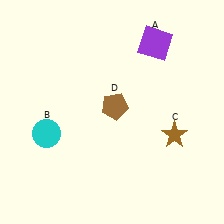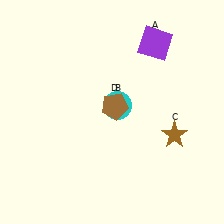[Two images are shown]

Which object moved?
The cyan circle (B) moved right.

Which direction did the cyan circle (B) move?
The cyan circle (B) moved right.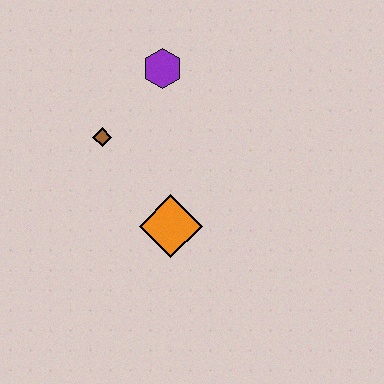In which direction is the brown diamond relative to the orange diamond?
The brown diamond is above the orange diamond.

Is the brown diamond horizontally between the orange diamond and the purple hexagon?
No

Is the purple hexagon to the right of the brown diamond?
Yes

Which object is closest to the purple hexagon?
The brown diamond is closest to the purple hexagon.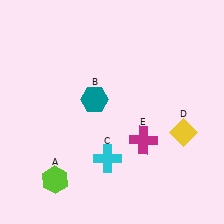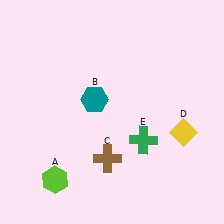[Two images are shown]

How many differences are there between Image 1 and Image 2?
There are 2 differences between the two images.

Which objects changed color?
C changed from cyan to brown. E changed from magenta to green.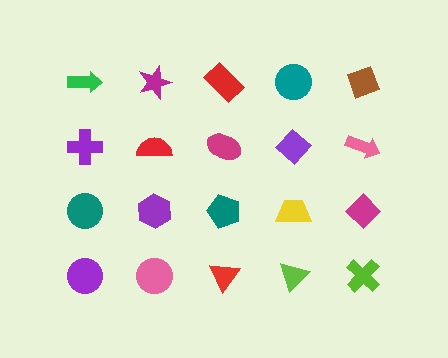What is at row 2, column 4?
A purple diamond.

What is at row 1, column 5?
A brown diamond.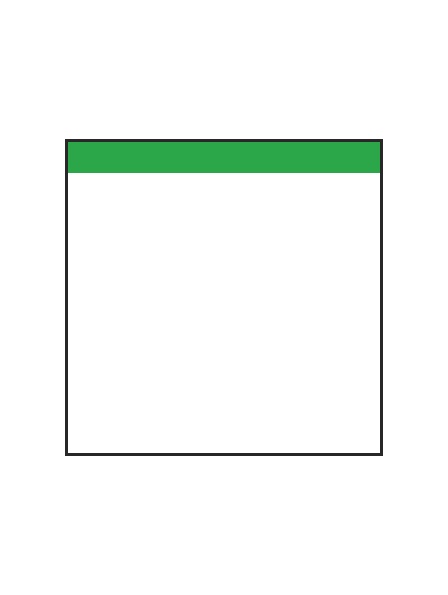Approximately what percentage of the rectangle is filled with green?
Approximately 10%.